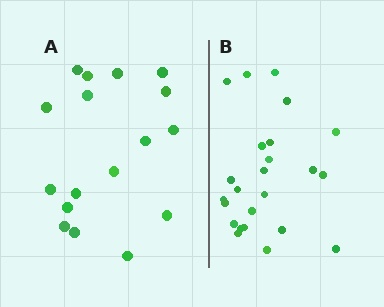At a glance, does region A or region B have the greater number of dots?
Region B (the right region) has more dots.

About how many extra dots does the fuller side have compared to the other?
Region B has roughly 8 or so more dots than region A.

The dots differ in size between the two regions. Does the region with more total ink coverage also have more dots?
No. Region A has more total ink coverage because its dots are larger, but region B actually contains more individual dots. Total area can be misleading — the number of items is what matters here.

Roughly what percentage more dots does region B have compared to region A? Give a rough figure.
About 40% more.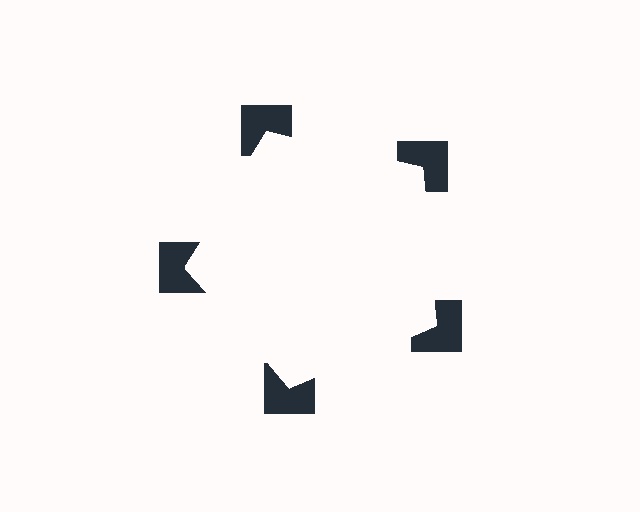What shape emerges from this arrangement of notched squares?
An illusory pentagon — its edges are inferred from the aligned wedge cuts in the notched squares, not physically drawn.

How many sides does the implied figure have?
5 sides.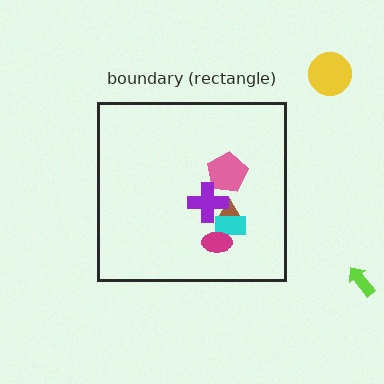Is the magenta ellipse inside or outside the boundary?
Inside.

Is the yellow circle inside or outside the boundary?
Outside.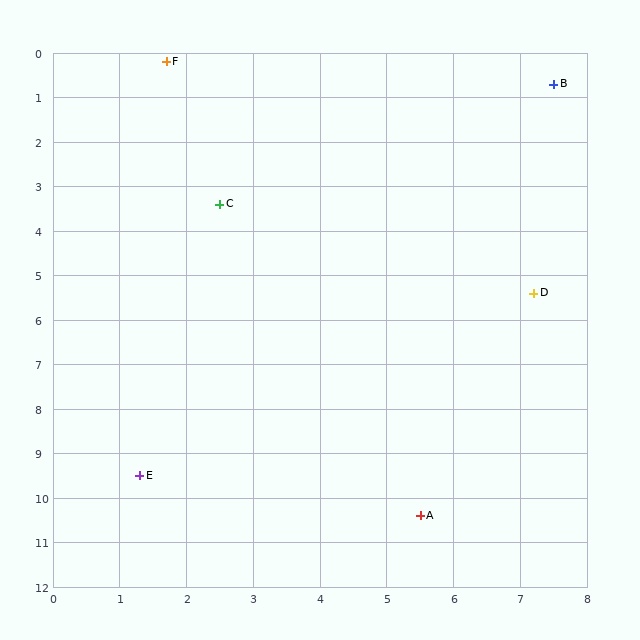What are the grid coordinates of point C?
Point C is at approximately (2.5, 3.4).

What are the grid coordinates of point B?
Point B is at approximately (7.5, 0.7).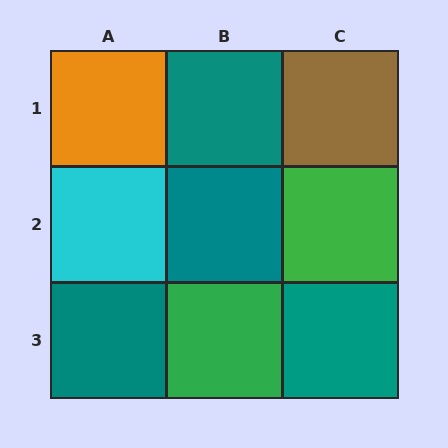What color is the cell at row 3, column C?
Teal.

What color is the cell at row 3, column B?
Green.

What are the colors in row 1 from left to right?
Orange, teal, brown.